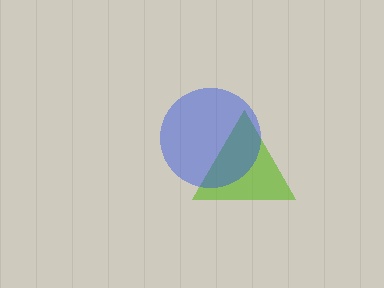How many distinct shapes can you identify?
There are 2 distinct shapes: a lime triangle, a blue circle.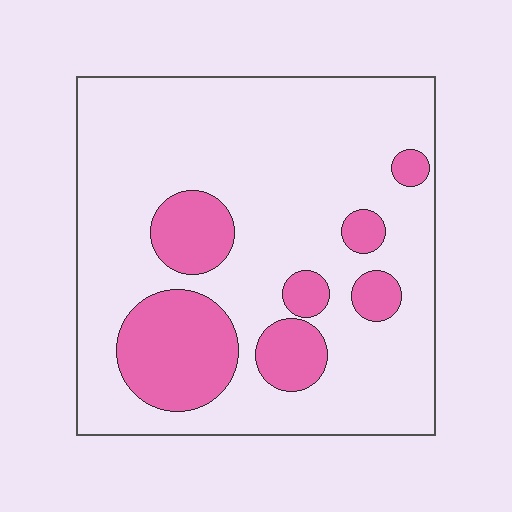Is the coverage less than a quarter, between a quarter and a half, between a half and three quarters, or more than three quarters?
Less than a quarter.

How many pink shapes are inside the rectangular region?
7.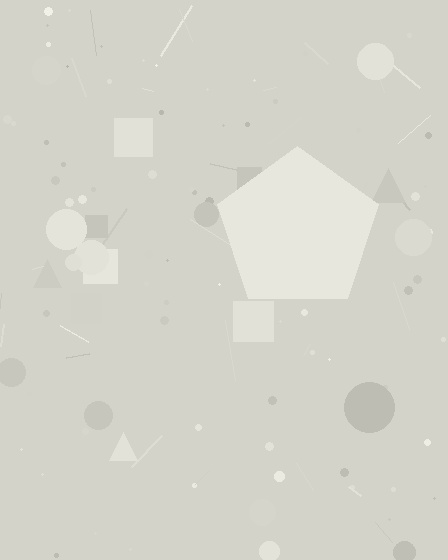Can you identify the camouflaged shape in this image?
The camouflaged shape is a pentagon.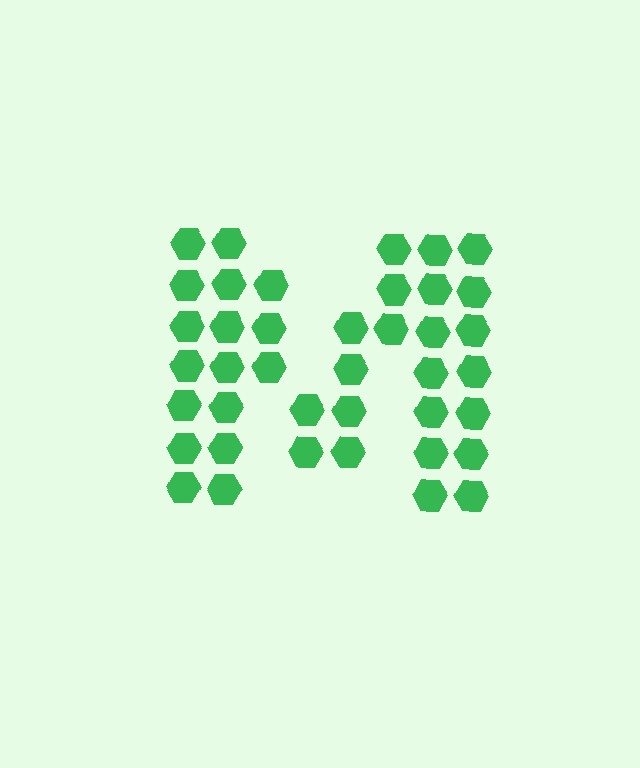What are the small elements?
The small elements are hexagons.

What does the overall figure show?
The overall figure shows the letter M.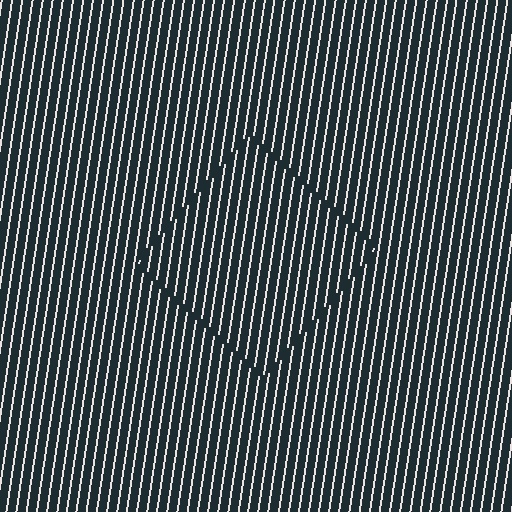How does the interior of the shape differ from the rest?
The interior of the shape contains the same grating, shifted by half a period — the contour is defined by the phase discontinuity where line-ends from the inner and outer gratings abut.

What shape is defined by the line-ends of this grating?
An illusory square. The interior of the shape contains the same grating, shifted by half a period — the contour is defined by the phase discontinuity where line-ends from the inner and outer gratings abut.